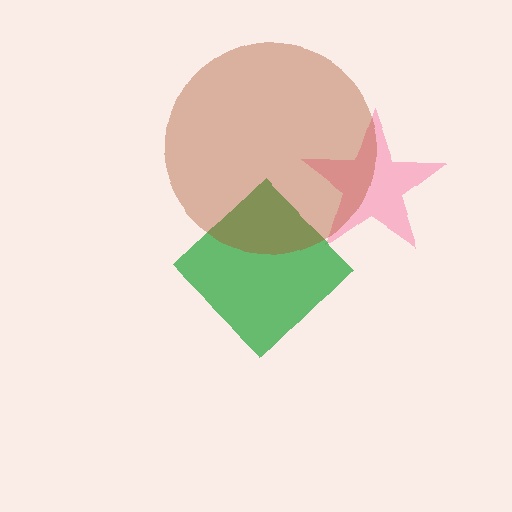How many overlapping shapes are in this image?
There are 3 overlapping shapes in the image.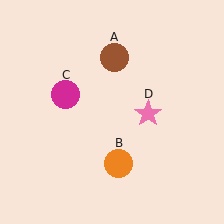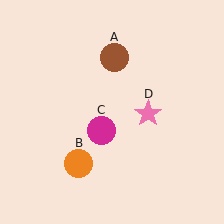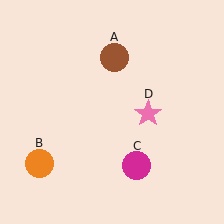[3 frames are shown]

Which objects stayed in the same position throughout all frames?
Brown circle (object A) and pink star (object D) remained stationary.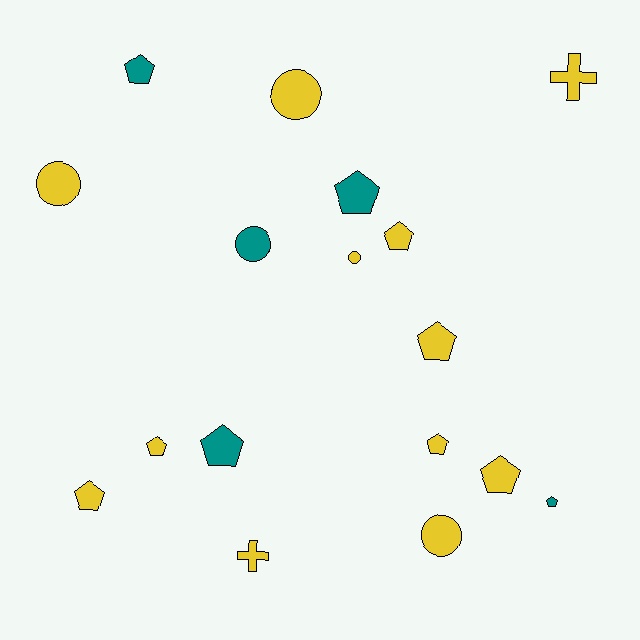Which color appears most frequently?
Yellow, with 12 objects.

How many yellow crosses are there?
There are 2 yellow crosses.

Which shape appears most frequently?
Pentagon, with 10 objects.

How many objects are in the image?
There are 17 objects.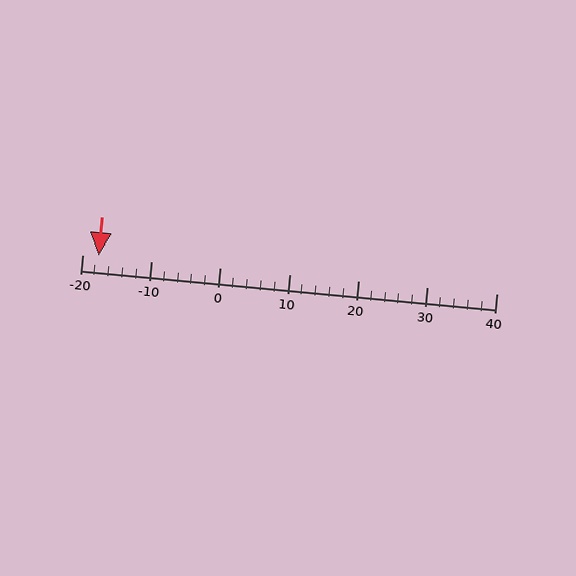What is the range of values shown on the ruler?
The ruler shows values from -20 to 40.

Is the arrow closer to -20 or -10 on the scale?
The arrow is closer to -20.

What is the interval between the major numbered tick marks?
The major tick marks are spaced 10 units apart.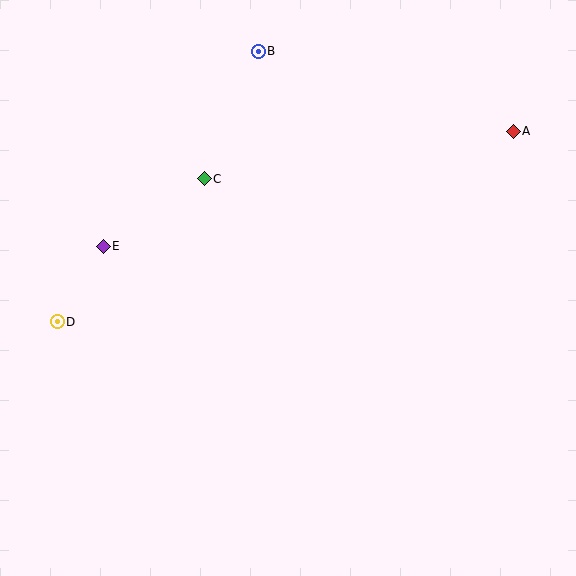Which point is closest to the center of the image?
Point C at (204, 179) is closest to the center.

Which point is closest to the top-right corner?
Point A is closest to the top-right corner.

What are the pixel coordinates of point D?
Point D is at (57, 322).